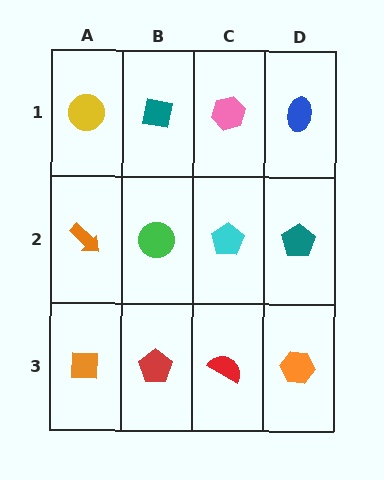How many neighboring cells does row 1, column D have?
2.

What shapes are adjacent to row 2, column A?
A yellow circle (row 1, column A), an orange square (row 3, column A), a green circle (row 2, column B).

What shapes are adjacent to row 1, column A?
An orange arrow (row 2, column A), a teal square (row 1, column B).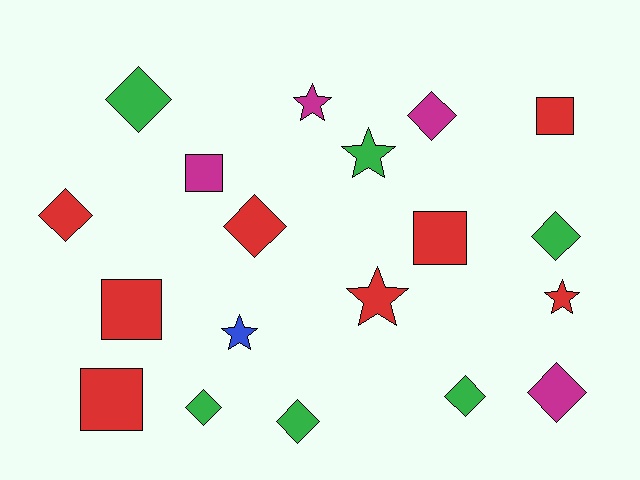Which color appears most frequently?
Red, with 8 objects.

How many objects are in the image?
There are 19 objects.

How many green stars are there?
There is 1 green star.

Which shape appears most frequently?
Diamond, with 9 objects.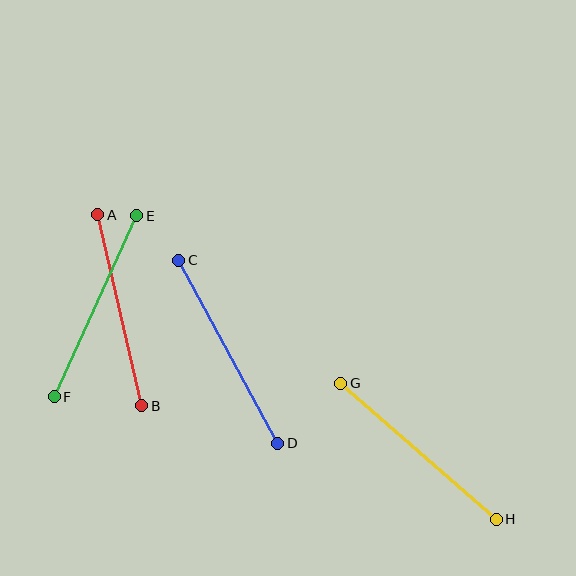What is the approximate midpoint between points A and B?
The midpoint is at approximately (120, 310) pixels.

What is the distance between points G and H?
The distance is approximately 206 pixels.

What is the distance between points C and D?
The distance is approximately 208 pixels.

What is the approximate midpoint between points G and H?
The midpoint is at approximately (418, 451) pixels.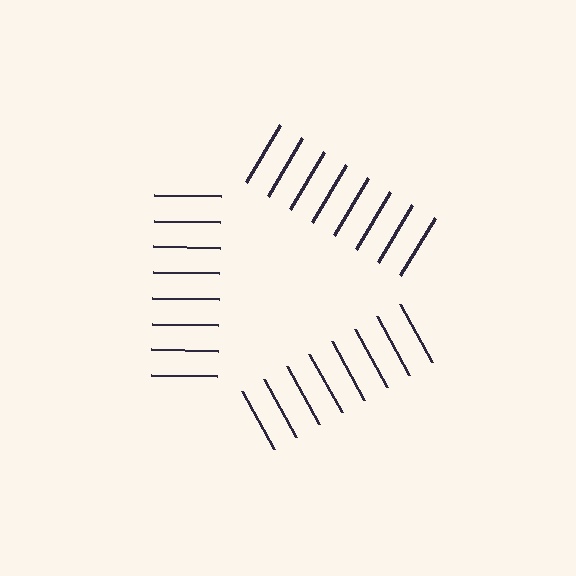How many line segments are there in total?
24 — 8 along each of the 3 edges.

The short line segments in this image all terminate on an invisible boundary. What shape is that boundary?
An illusory triangle — the line segments terminate on its edges but no continuous stroke is drawn.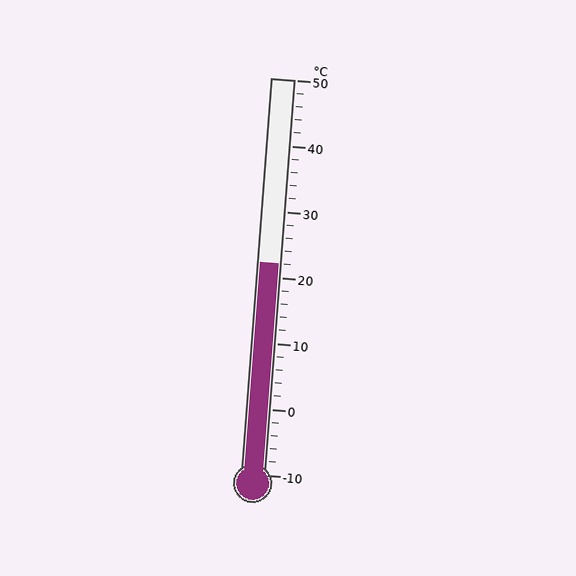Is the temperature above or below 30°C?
The temperature is below 30°C.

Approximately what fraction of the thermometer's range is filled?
The thermometer is filled to approximately 55% of its range.